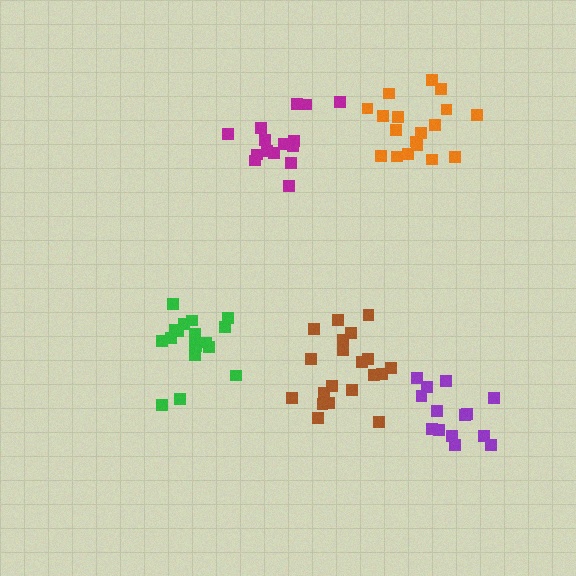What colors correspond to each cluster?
The clusters are colored: green, orange, brown, purple, magenta.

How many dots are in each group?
Group 1: 18 dots, Group 2: 18 dots, Group 3: 20 dots, Group 4: 14 dots, Group 5: 15 dots (85 total).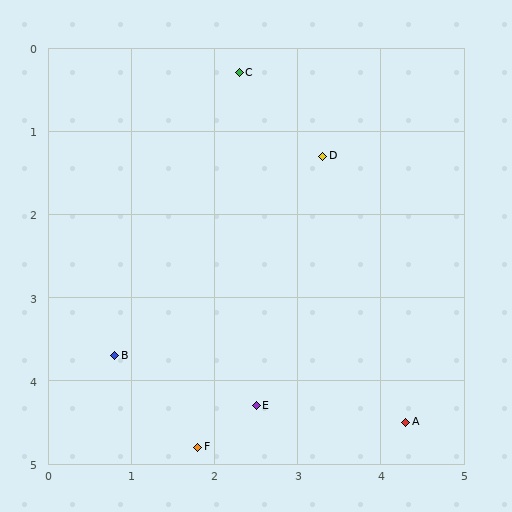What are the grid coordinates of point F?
Point F is at approximately (1.8, 4.8).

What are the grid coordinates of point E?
Point E is at approximately (2.5, 4.3).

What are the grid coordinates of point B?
Point B is at approximately (0.8, 3.7).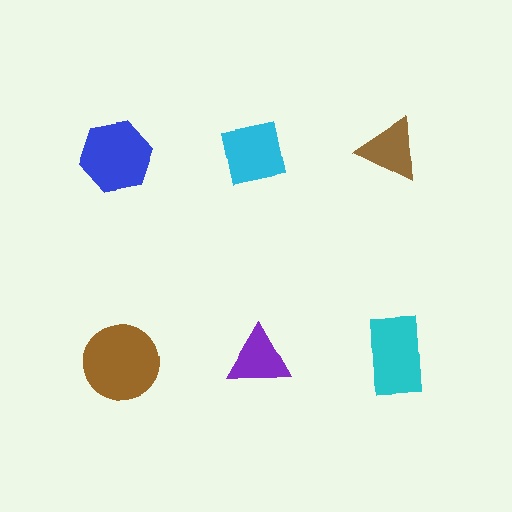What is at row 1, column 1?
A blue hexagon.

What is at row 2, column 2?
A purple triangle.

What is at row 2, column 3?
A cyan rectangle.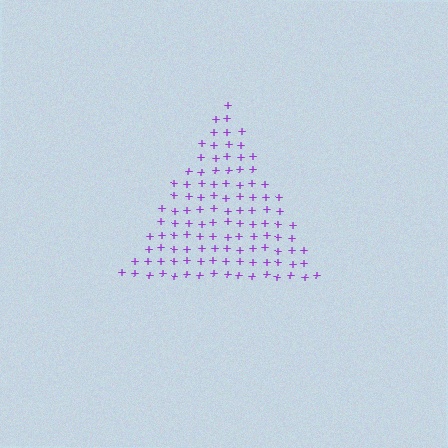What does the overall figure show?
The overall figure shows a triangle.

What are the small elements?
The small elements are plus signs.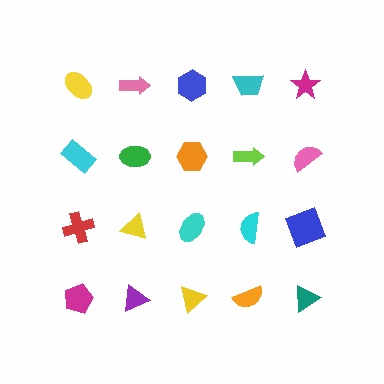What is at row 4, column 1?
A magenta pentagon.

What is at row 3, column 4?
A cyan semicircle.